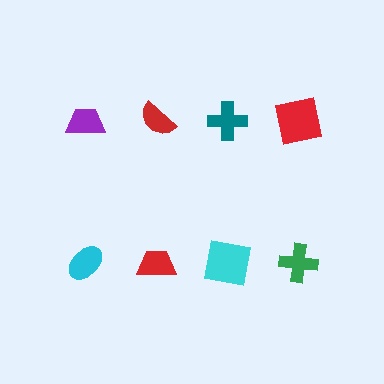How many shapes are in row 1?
4 shapes.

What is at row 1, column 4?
A red square.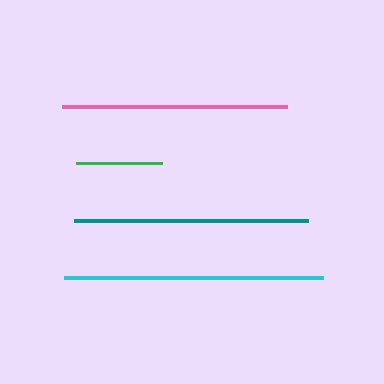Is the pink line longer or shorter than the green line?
The pink line is longer than the green line.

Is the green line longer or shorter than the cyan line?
The cyan line is longer than the green line.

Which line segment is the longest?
The cyan line is the longest at approximately 259 pixels.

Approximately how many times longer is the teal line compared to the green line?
The teal line is approximately 2.7 times the length of the green line.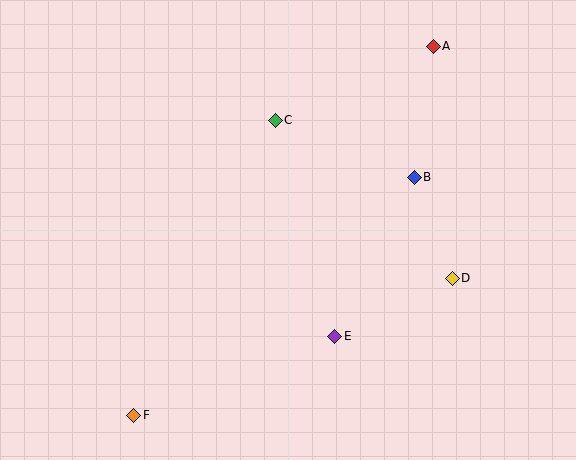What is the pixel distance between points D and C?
The distance between D and C is 238 pixels.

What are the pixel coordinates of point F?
Point F is at (134, 415).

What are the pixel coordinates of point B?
Point B is at (414, 177).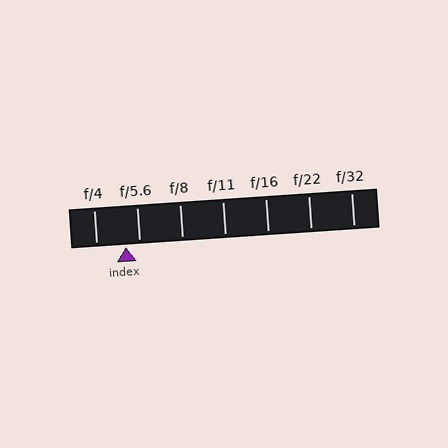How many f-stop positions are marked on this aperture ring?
There are 7 f-stop positions marked.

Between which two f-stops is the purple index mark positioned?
The index mark is between f/4 and f/5.6.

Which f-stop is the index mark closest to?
The index mark is closest to f/5.6.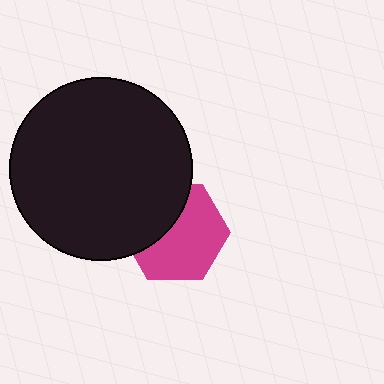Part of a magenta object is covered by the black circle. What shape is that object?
It is a hexagon.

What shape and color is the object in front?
The object in front is a black circle.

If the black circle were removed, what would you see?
You would see the complete magenta hexagon.